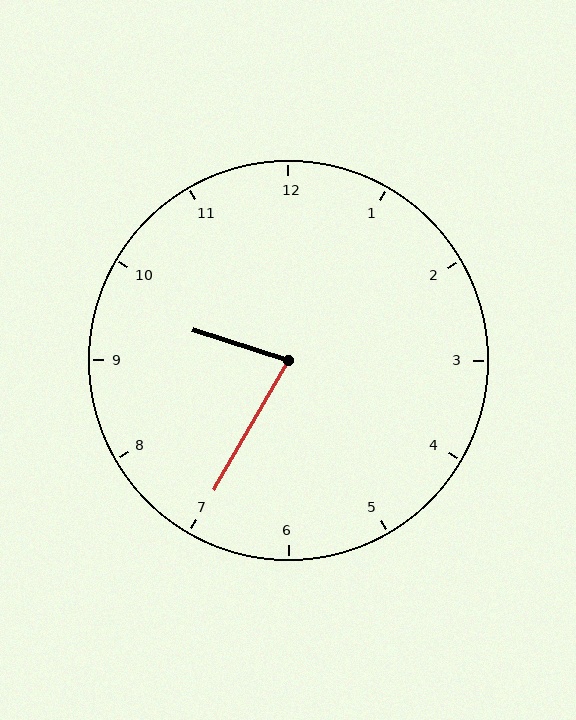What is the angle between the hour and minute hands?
Approximately 78 degrees.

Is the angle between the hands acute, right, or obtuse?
It is acute.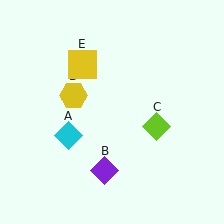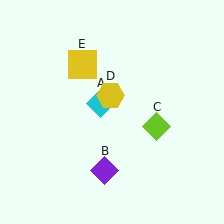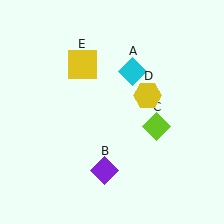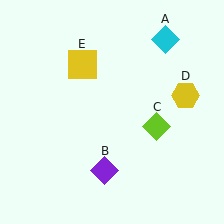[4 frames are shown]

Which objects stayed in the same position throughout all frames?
Purple diamond (object B) and lime diamond (object C) and yellow square (object E) remained stationary.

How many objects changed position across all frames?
2 objects changed position: cyan diamond (object A), yellow hexagon (object D).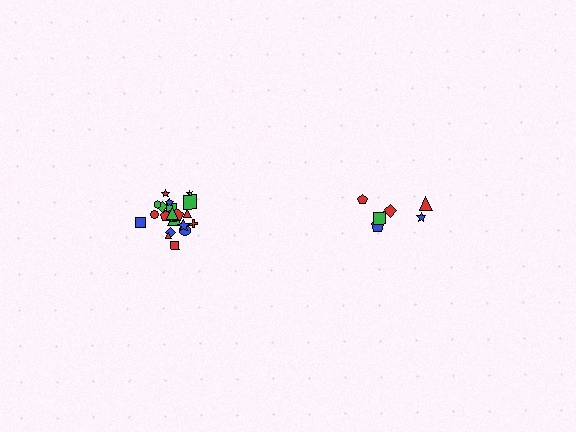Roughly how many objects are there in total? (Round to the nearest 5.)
Roughly 30 objects in total.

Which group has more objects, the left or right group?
The left group.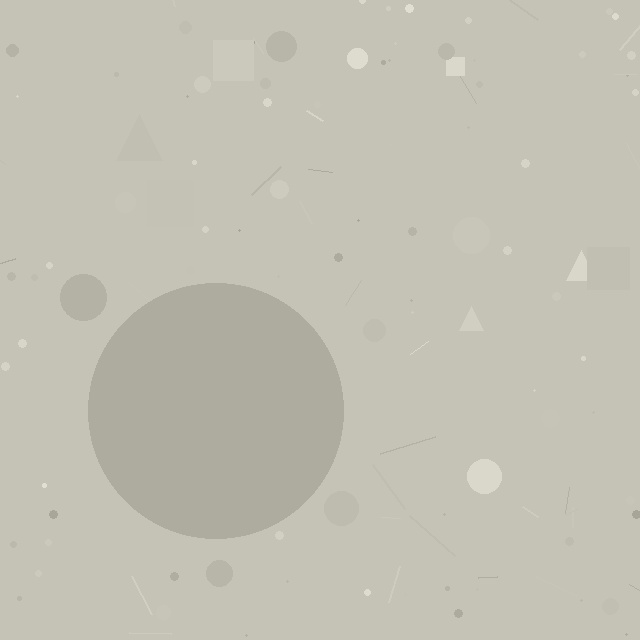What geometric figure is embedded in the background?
A circle is embedded in the background.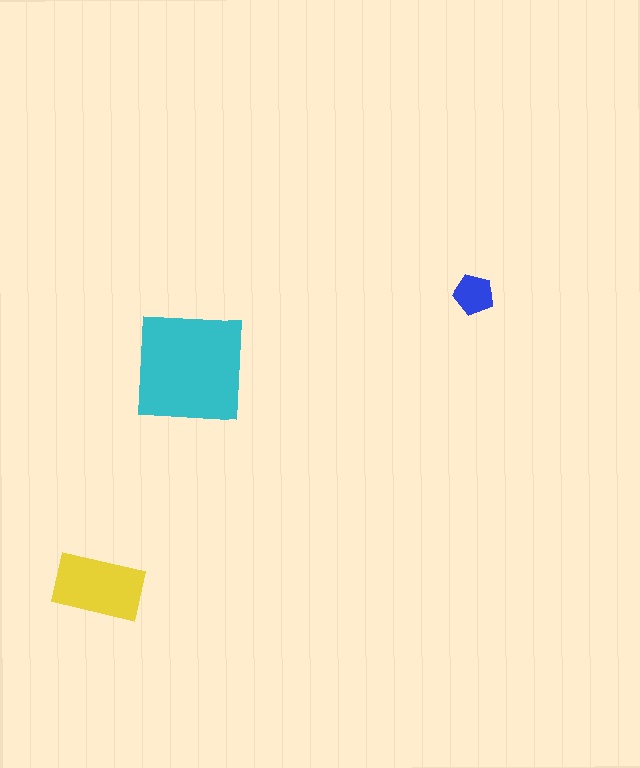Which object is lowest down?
The yellow rectangle is bottommost.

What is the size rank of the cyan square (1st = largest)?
1st.